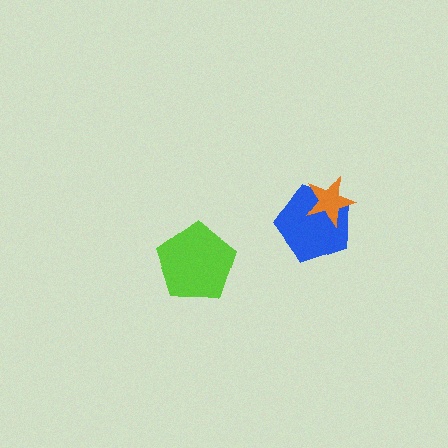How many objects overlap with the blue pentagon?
1 object overlaps with the blue pentagon.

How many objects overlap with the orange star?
1 object overlaps with the orange star.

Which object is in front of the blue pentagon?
The orange star is in front of the blue pentagon.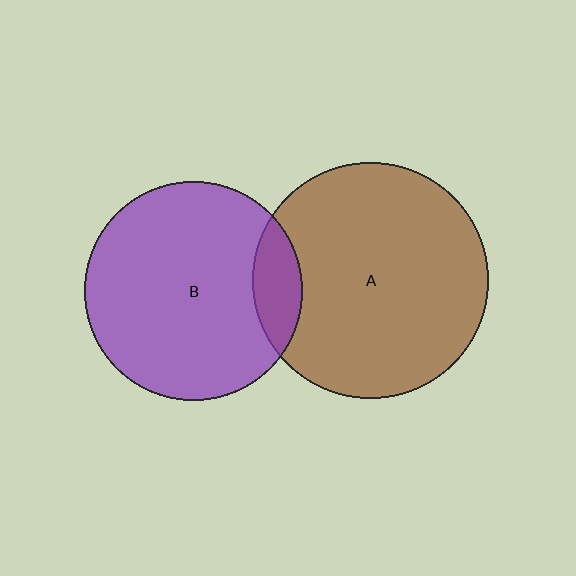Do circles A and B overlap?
Yes.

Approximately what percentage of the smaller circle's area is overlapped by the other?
Approximately 15%.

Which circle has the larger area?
Circle A (brown).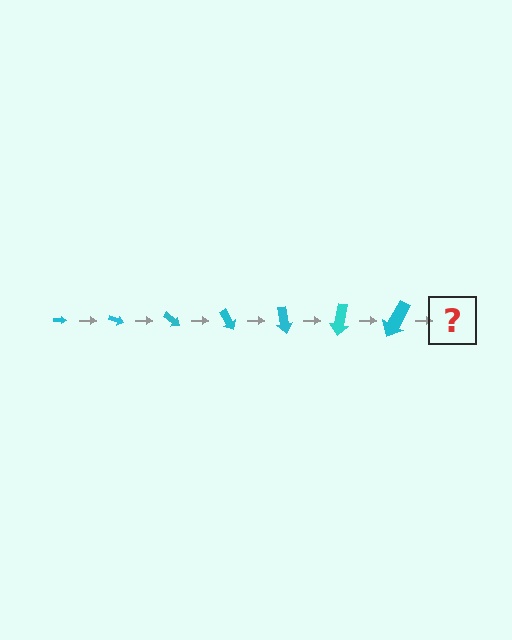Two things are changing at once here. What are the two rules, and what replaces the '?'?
The two rules are that the arrow grows larger each step and it rotates 20 degrees each step. The '?' should be an arrow, larger than the previous one and rotated 140 degrees from the start.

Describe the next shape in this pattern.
It should be an arrow, larger than the previous one and rotated 140 degrees from the start.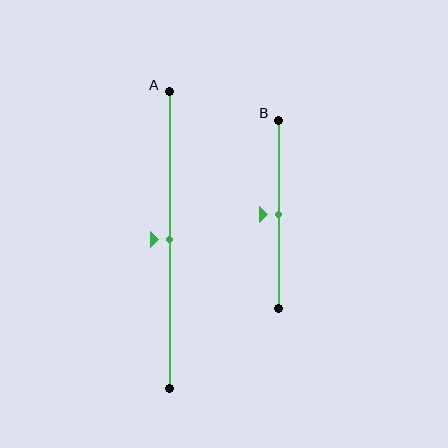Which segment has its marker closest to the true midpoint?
Segment A has its marker closest to the true midpoint.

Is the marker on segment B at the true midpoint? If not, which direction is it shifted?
Yes, the marker on segment B is at the true midpoint.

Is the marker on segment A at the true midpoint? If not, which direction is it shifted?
Yes, the marker on segment A is at the true midpoint.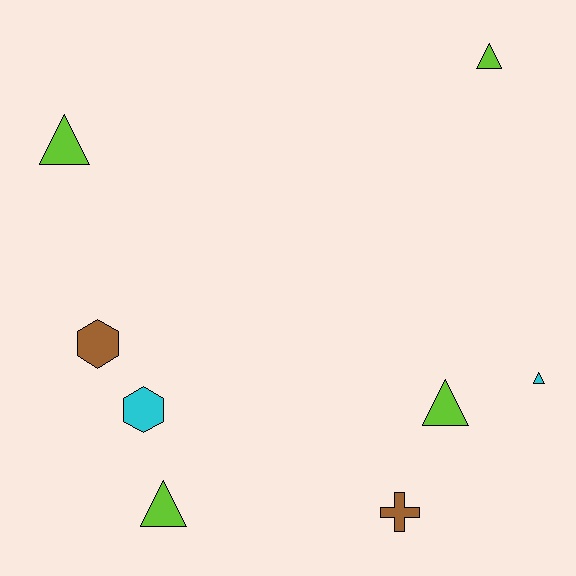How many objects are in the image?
There are 8 objects.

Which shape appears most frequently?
Triangle, with 5 objects.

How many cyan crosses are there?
There are no cyan crosses.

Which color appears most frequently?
Lime, with 4 objects.